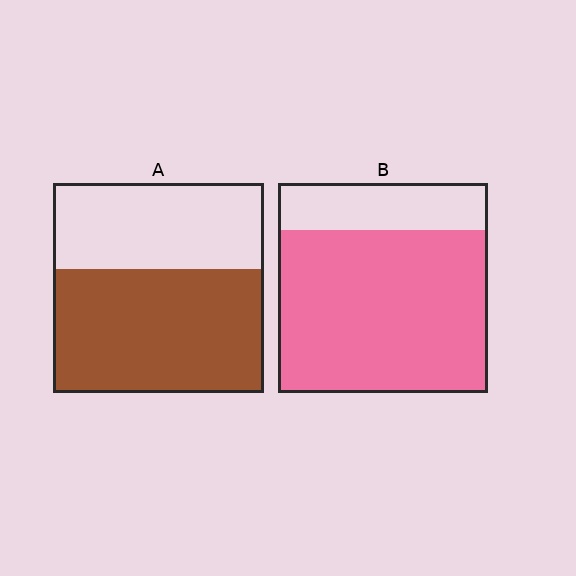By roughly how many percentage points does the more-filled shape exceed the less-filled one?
By roughly 20 percentage points (B over A).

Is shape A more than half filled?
Yes.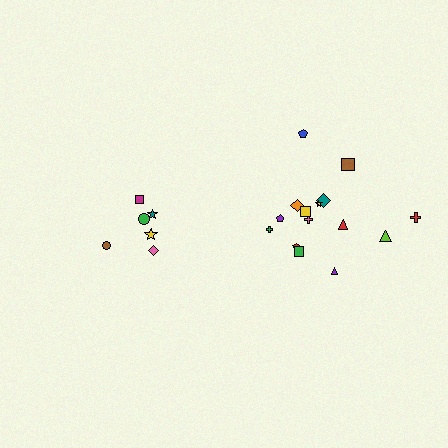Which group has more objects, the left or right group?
The right group.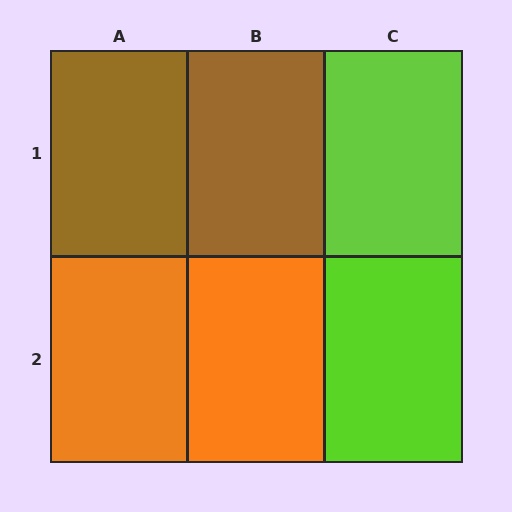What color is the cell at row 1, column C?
Lime.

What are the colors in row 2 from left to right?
Orange, orange, lime.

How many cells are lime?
2 cells are lime.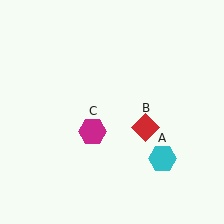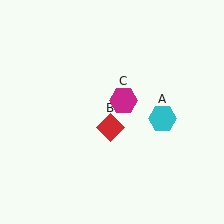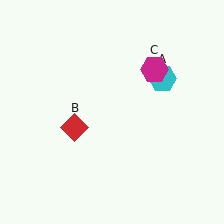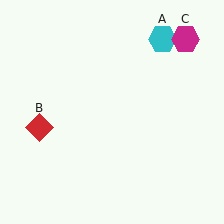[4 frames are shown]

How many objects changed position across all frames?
3 objects changed position: cyan hexagon (object A), red diamond (object B), magenta hexagon (object C).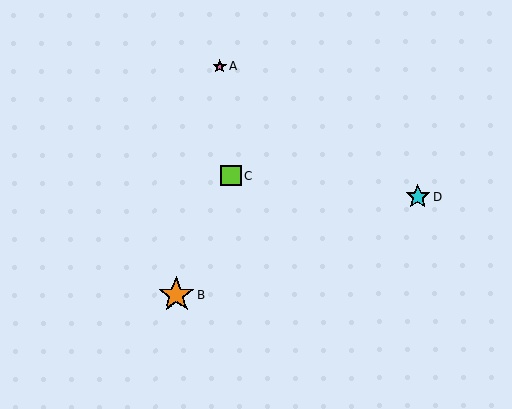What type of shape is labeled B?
Shape B is an orange star.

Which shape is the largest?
The orange star (labeled B) is the largest.